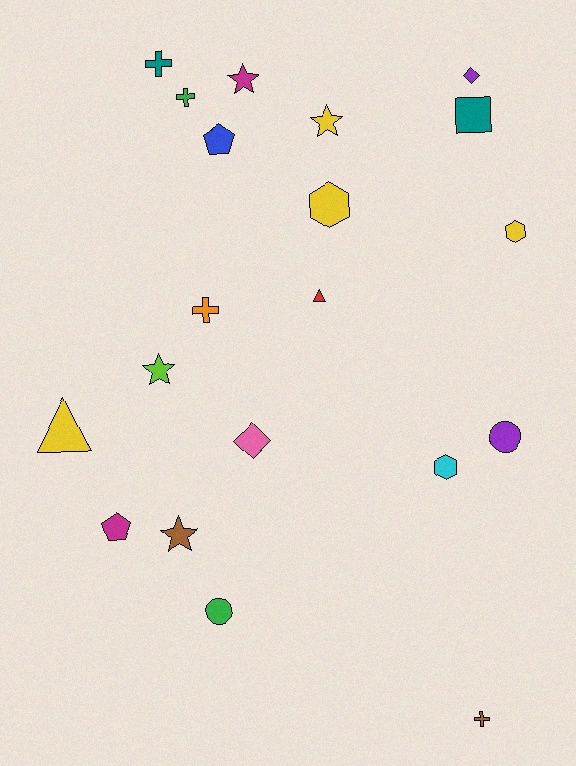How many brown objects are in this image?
There are 2 brown objects.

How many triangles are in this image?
There are 2 triangles.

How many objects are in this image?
There are 20 objects.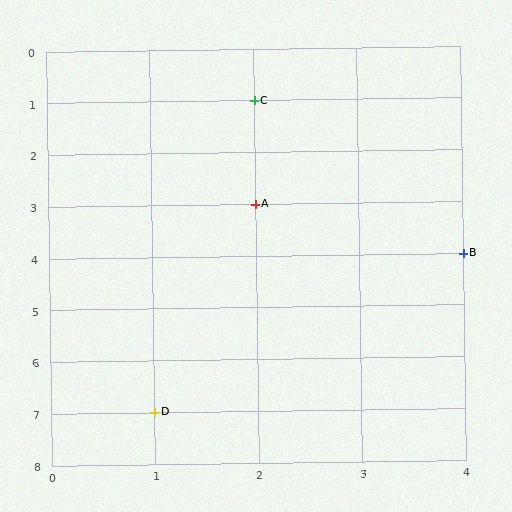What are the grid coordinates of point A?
Point A is at grid coordinates (2, 3).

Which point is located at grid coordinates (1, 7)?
Point D is at (1, 7).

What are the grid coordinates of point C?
Point C is at grid coordinates (2, 1).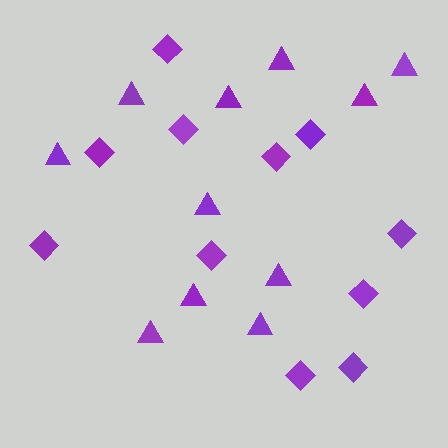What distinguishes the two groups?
There are 2 groups: one group of triangles (11) and one group of diamonds (11).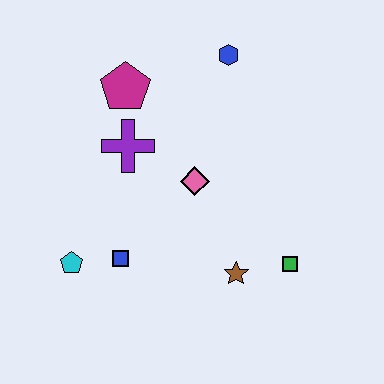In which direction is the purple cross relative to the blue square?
The purple cross is above the blue square.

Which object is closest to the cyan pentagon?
The blue square is closest to the cyan pentagon.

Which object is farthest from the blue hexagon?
The cyan pentagon is farthest from the blue hexagon.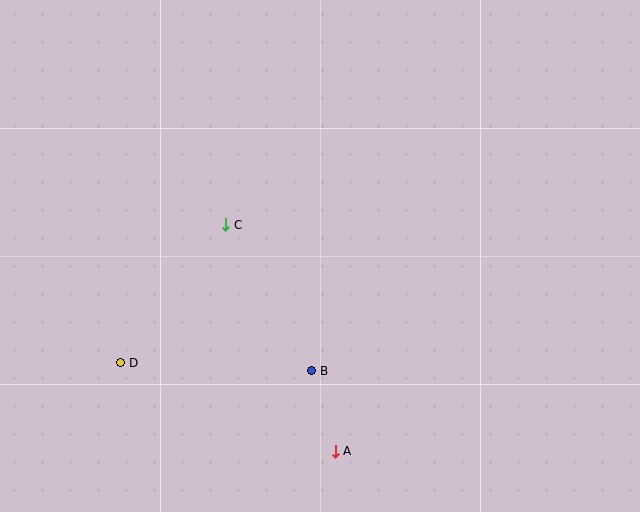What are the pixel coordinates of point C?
Point C is at (226, 225).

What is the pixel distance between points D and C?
The distance between D and C is 174 pixels.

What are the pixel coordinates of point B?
Point B is at (312, 371).